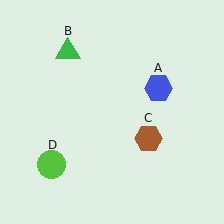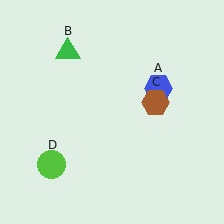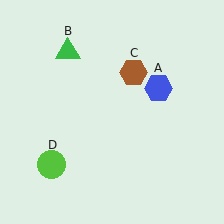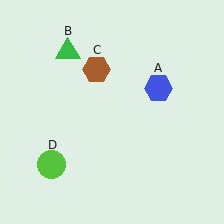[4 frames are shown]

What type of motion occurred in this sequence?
The brown hexagon (object C) rotated counterclockwise around the center of the scene.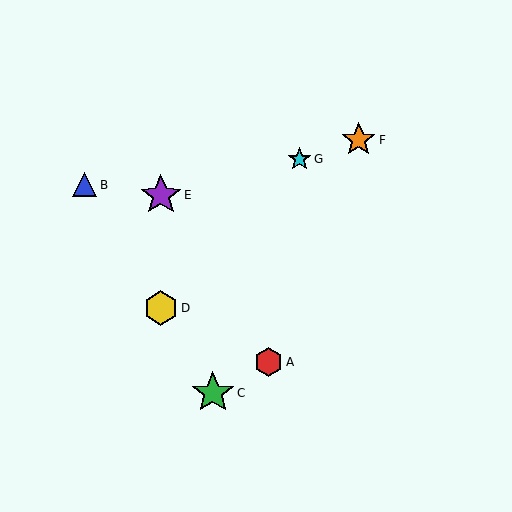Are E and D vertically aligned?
Yes, both are at x≈161.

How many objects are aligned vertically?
2 objects (D, E) are aligned vertically.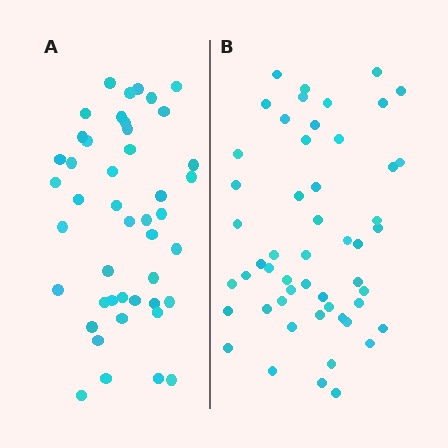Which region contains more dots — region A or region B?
Region B (the right region) has more dots.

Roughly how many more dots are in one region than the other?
Region B has roughly 8 or so more dots than region A.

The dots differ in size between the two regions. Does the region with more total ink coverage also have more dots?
No. Region A has more total ink coverage because its dots are larger, but region B actually contains more individual dots. Total area can be misleading — the number of items is what matters here.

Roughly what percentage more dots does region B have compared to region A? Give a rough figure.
About 15% more.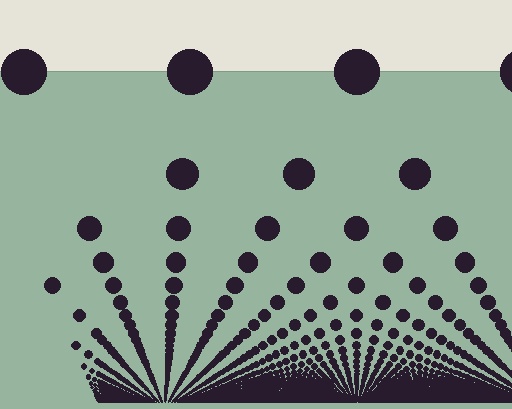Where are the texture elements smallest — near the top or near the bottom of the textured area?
Near the bottom.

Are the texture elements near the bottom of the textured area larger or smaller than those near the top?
Smaller. The gradient is inverted — elements near the bottom are smaller and denser.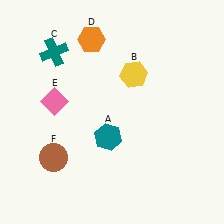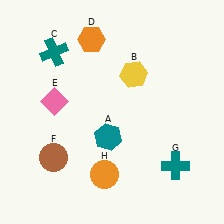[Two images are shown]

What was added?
A teal cross (G), an orange circle (H) were added in Image 2.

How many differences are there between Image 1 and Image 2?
There are 2 differences between the two images.